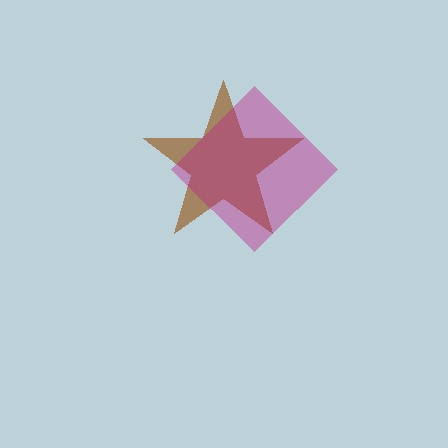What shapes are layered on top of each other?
The layered shapes are: a brown star, a magenta diamond.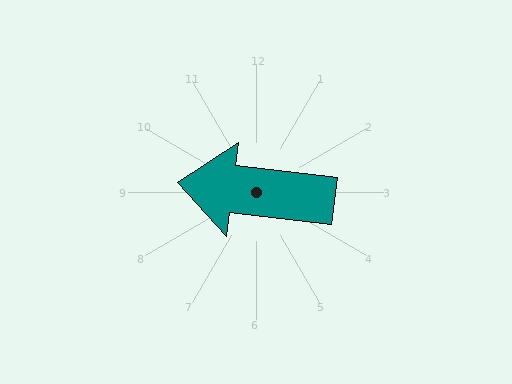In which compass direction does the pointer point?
West.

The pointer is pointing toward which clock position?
Roughly 9 o'clock.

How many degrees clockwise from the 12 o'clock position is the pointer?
Approximately 277 degrees.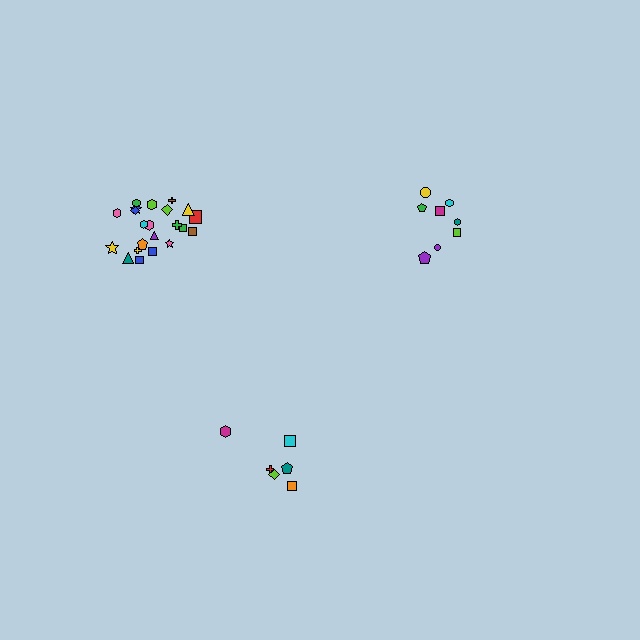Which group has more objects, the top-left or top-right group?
The top-left group.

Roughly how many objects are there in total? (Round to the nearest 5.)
Roughly 35 objects in total.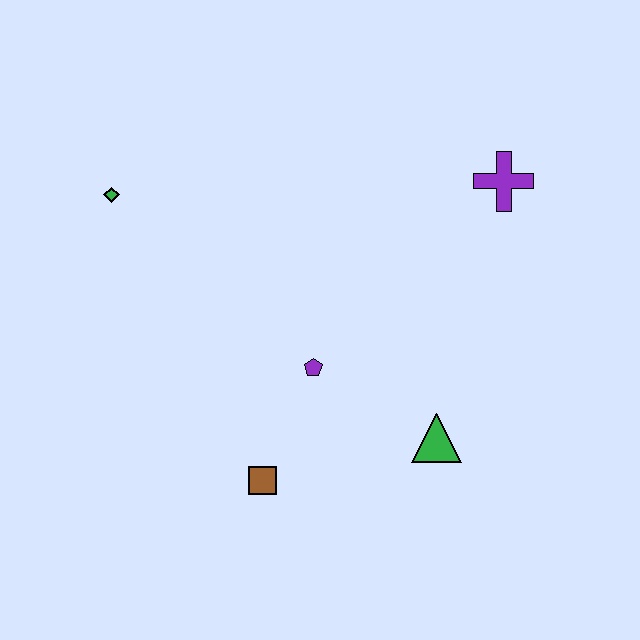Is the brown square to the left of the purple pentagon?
Yes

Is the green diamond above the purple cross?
No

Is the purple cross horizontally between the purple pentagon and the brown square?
No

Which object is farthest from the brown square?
The purple cross is farthest from the brown square.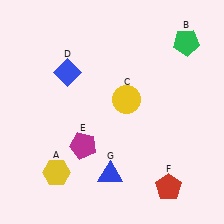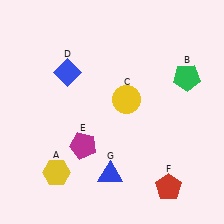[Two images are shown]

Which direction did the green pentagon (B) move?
The green pentagon (B) moved down.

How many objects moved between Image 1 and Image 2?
1 object moved between the two images.